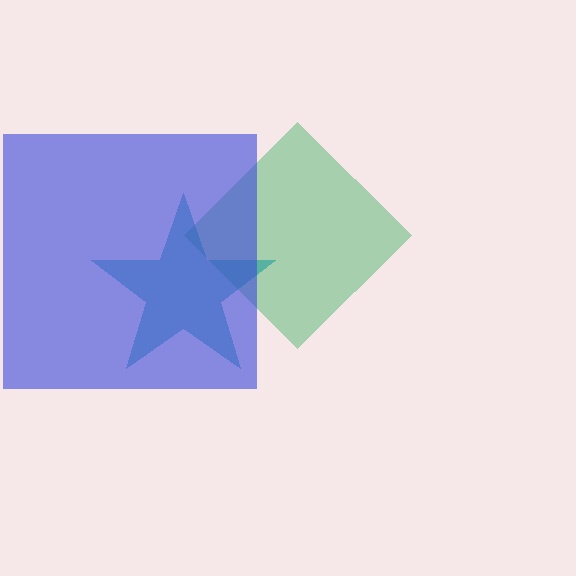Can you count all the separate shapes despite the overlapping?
Yes, there are 3 separate shapes.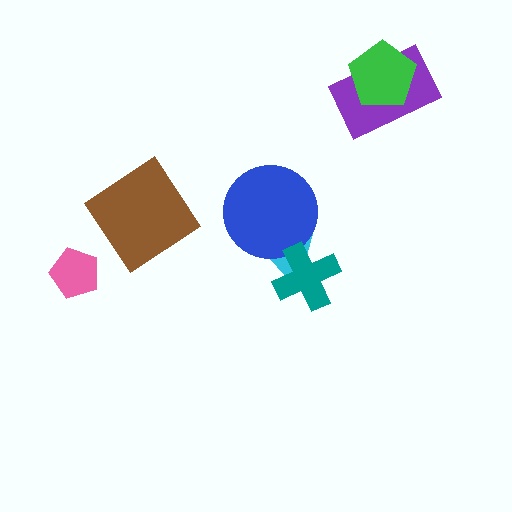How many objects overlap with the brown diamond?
0 objects overlap with the brown diamond.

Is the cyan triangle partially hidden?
Yes, it is partially covered by another shape.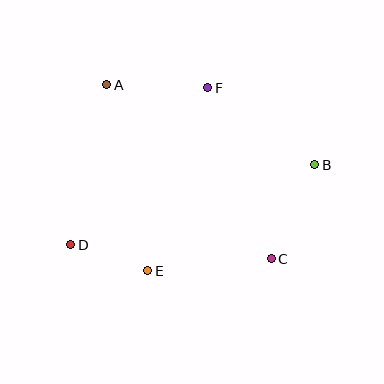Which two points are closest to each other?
Points D and E are closest to each other.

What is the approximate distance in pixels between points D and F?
The distance between D and F is approximately 209 pixels.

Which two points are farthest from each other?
Points B and D are farthest from each other.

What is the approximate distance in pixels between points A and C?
The distance between A and C is approximately 240 pixels.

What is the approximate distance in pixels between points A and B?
The distance between A and B is approximately 223 pixels.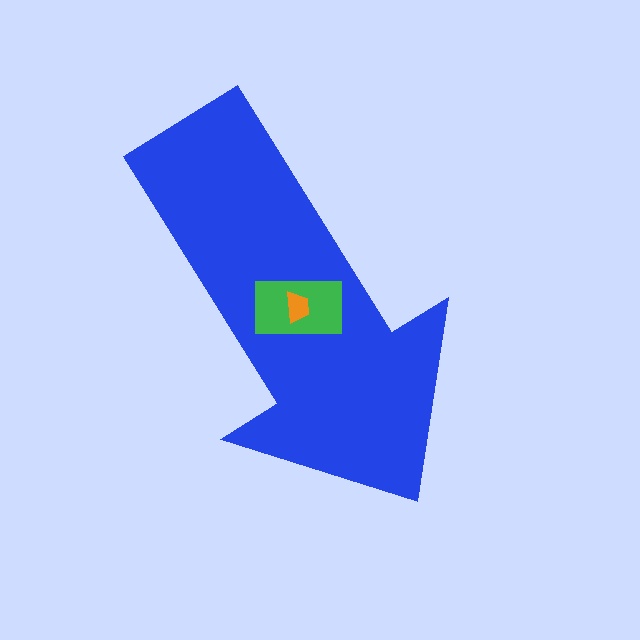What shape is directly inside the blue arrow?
The green rectangle.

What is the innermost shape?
The orange trapezoid.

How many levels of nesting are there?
3.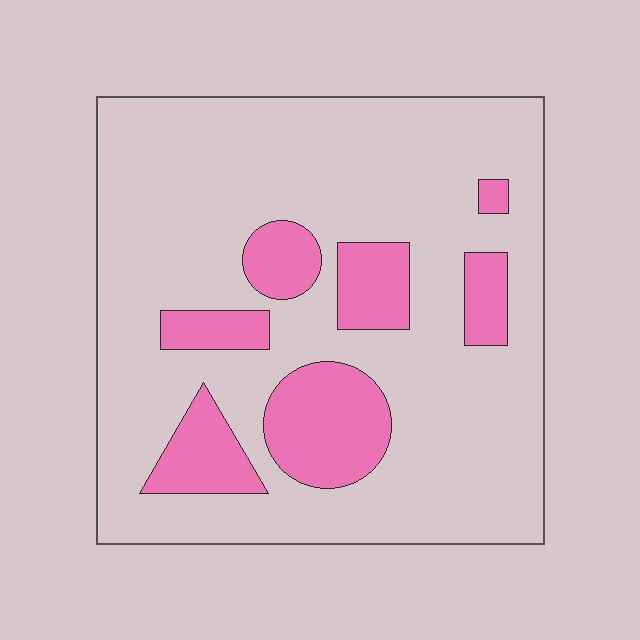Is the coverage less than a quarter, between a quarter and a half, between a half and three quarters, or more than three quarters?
Less than a quarter.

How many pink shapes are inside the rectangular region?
7.